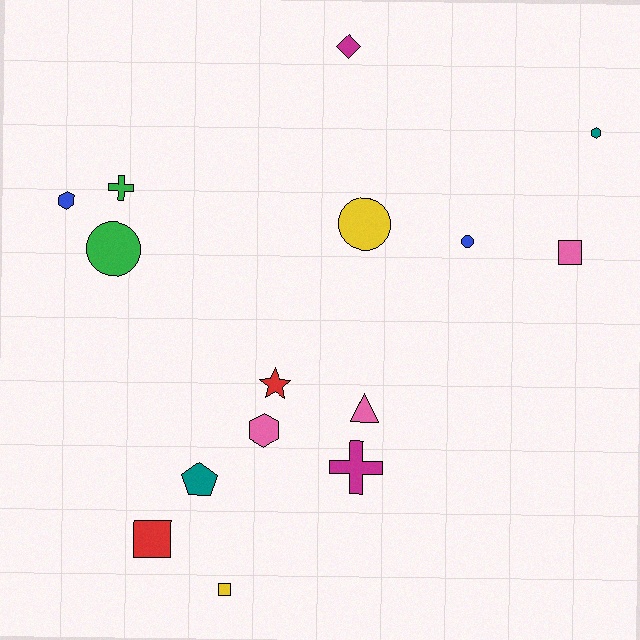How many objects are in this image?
There are 15 objects.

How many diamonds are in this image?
There is 1 diamond.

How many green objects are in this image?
There are 2 green objects.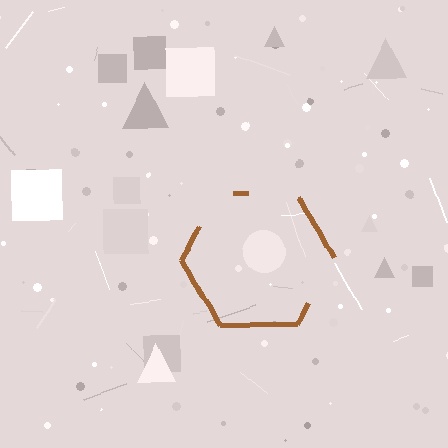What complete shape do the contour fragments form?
The contour fragments form a hexagon.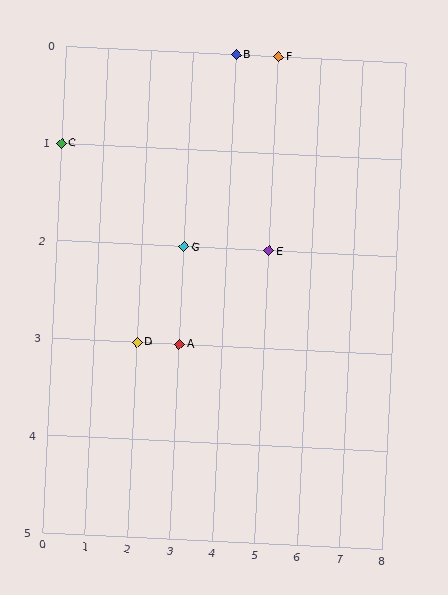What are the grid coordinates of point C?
Point C is at grid coordinates (0, 1).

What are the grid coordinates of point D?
Point D is at grid coordinates (2, 3).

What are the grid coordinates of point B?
Point B is at grid coordinates (4, 0).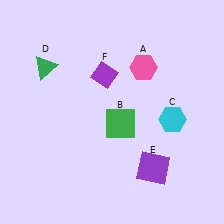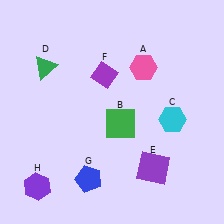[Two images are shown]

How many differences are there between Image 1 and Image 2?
There are 2 differences between the two images.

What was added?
A blue pentagon (G), a purple hexagon (H) were added in Image 2.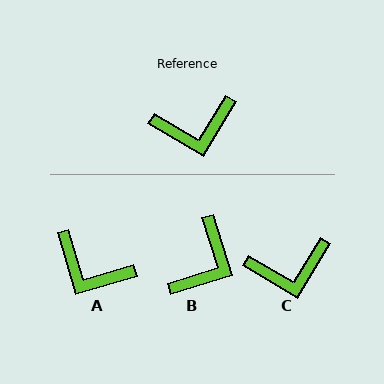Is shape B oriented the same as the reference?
No, it is off by about 48 degrees.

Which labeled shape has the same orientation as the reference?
C.